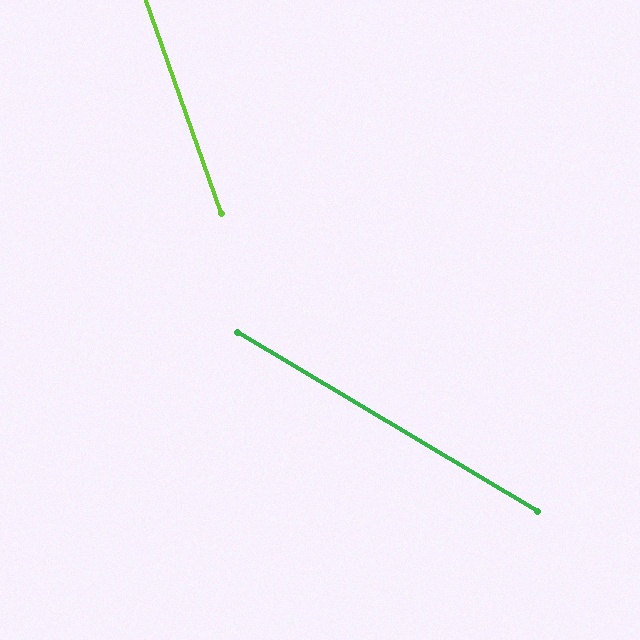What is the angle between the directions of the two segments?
Approximately 40 degrees.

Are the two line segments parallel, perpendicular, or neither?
Neither parallel nor perpendicular — they differ by about 40°.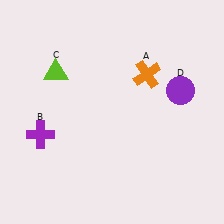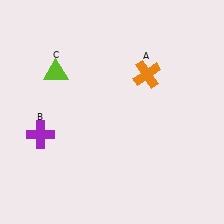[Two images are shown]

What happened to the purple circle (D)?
The purple circle (D) was removed in Image 2. It was in the top-right area of Image 1.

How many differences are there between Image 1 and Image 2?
There is 1 difference between the two images.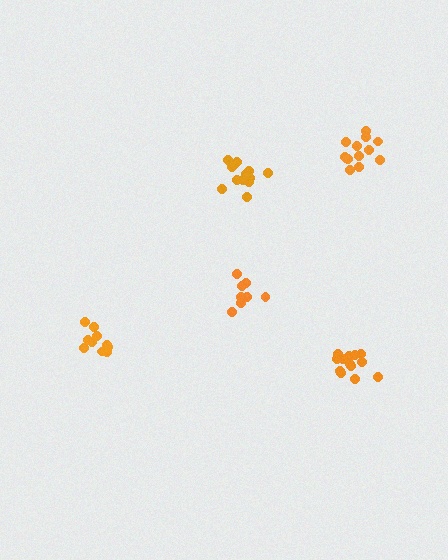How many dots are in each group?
Group 1: 14 dots, Group 2: 14 dots, Group 3: 13 dots, Group 4: 10 dots, Group 5: 9 dots (60 total).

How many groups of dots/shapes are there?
There are 5 groups.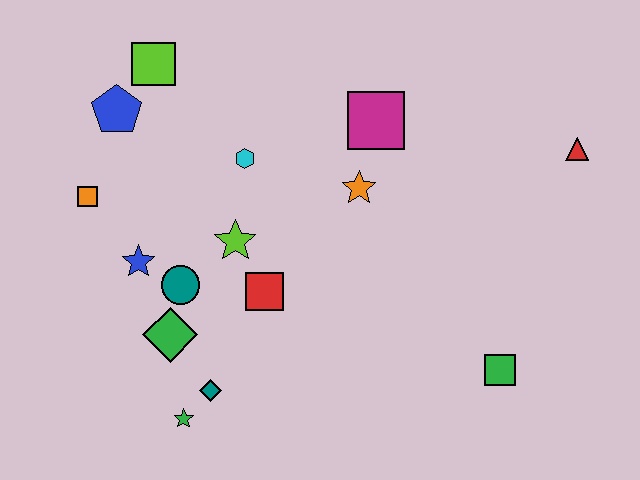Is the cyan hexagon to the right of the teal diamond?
Yes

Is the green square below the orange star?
Yes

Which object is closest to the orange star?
The magenta square is closest to the orange star.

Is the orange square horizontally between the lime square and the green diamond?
No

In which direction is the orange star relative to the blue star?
The orange star is to the right of the blue star.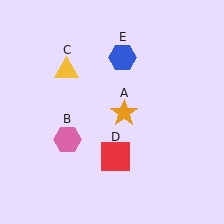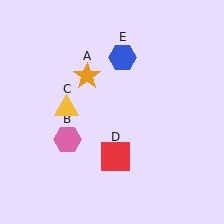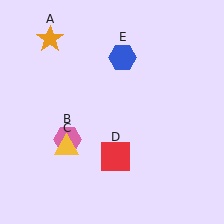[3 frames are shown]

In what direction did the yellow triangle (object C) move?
The yellow triangle (object C) moved down.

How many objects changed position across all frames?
2 objects changed position: orange star (object A), yellow triangle (object C).